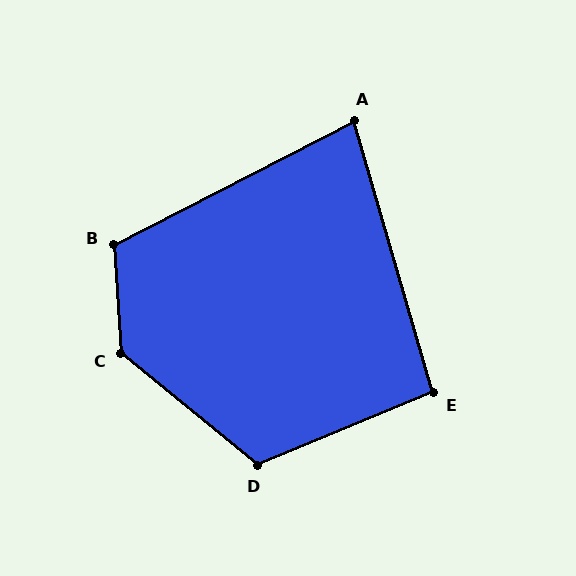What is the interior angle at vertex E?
Approximately 96 degrees (obtuse).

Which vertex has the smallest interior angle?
A, at approximately 79 degrees.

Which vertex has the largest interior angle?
C, at approximately 133 degrees.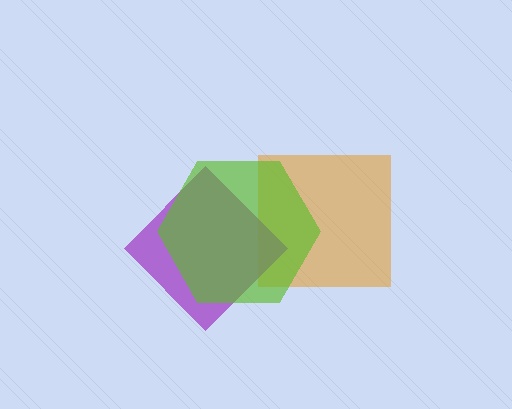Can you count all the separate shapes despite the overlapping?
Yes, there are 3 separate shapes.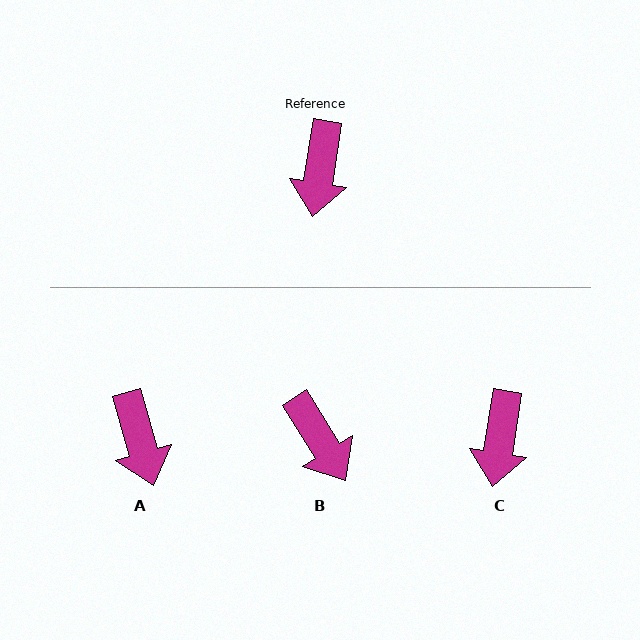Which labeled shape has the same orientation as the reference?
C.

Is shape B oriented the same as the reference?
No, it is off by about 40 degrees.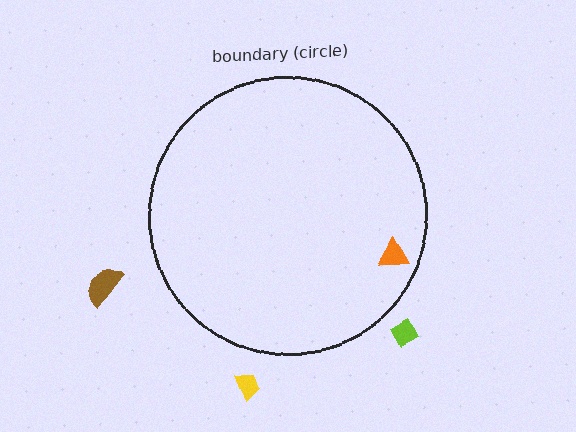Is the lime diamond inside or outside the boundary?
Outside.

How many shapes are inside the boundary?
1 inside, 3 outside.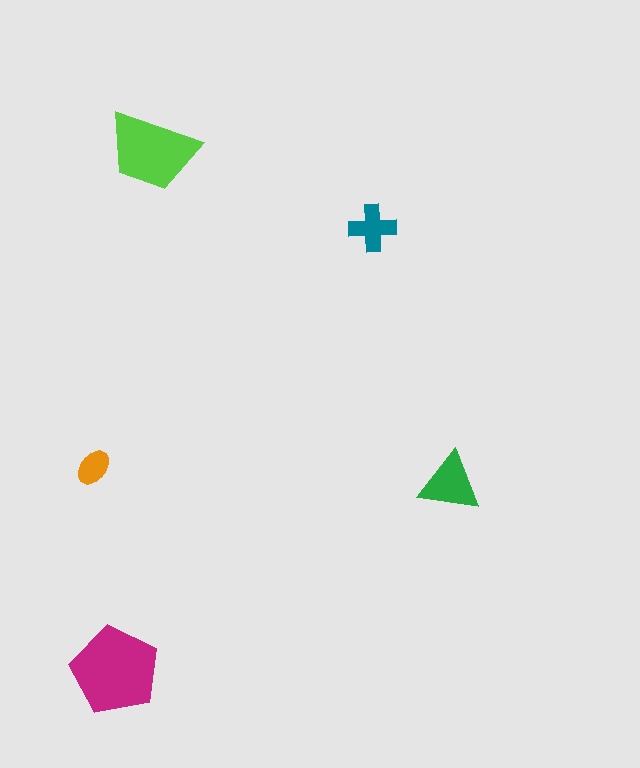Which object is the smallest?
The orange ellipse.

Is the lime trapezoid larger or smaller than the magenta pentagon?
Smaller.